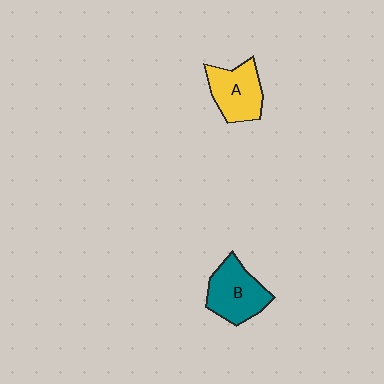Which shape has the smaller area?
Shape A (yellow).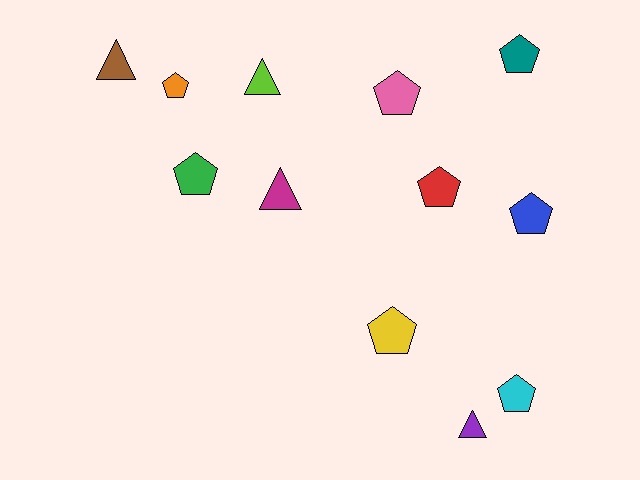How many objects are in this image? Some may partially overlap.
There are 12 objects.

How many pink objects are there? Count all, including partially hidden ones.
There is 1 pink object.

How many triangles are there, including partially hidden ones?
There are 4 triangles.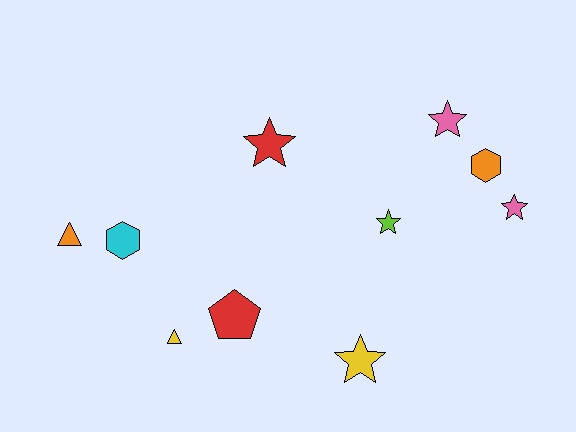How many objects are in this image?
There are 10 objects.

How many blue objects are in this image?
There are no blue objects.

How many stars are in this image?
There are 5 stars.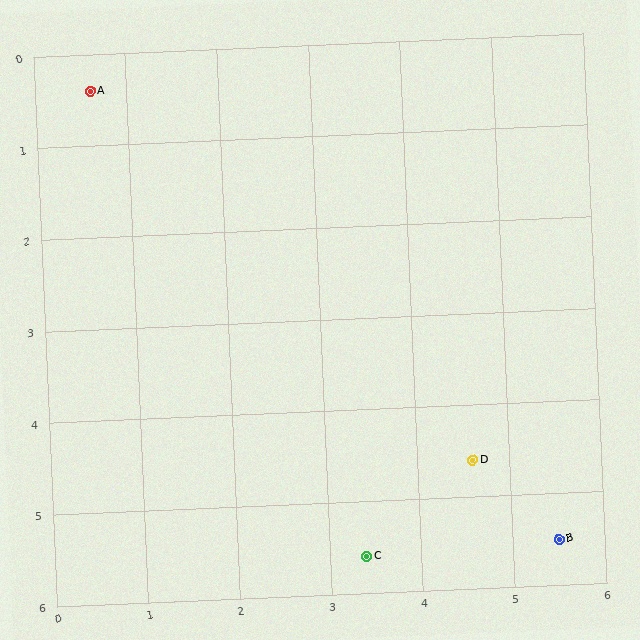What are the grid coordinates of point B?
Point B is at approximately (5.5, 5.5).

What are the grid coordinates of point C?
Point C is at approximately (3.4, 5.6).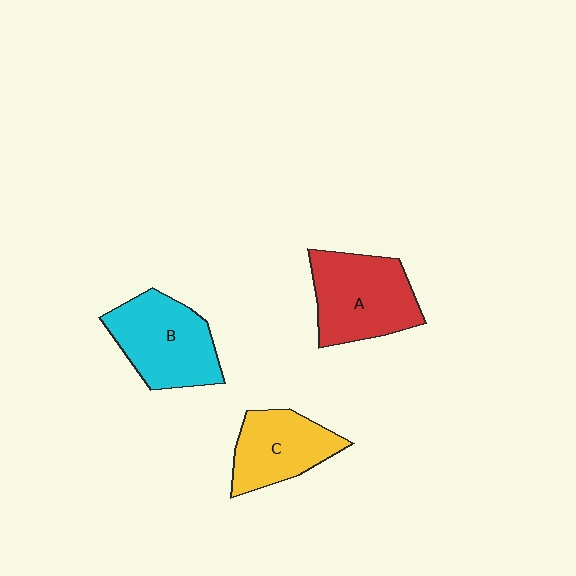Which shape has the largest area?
Shape A (red).